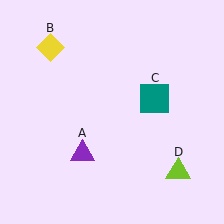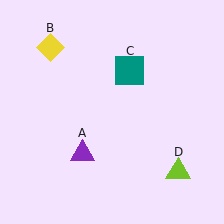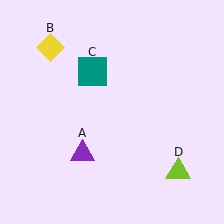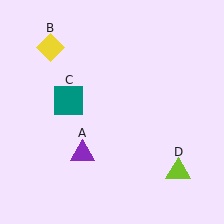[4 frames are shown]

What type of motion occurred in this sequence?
The teal square (object C) rotated counterclockwise around the center of the scene.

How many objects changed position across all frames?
1 object changed position: teal square (object C).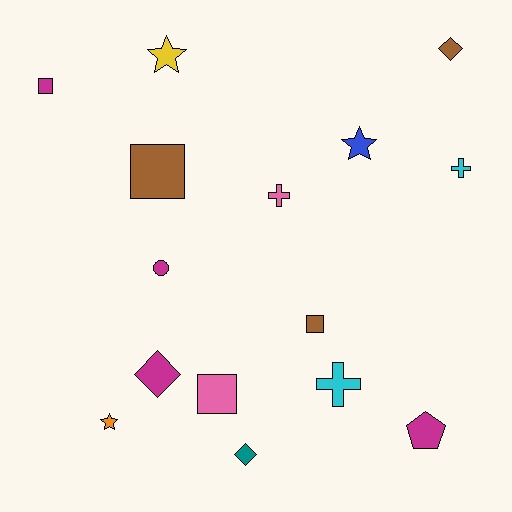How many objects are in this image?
There are 15 objects.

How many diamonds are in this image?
There are 3 diamonds.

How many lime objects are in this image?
There are no lime objects.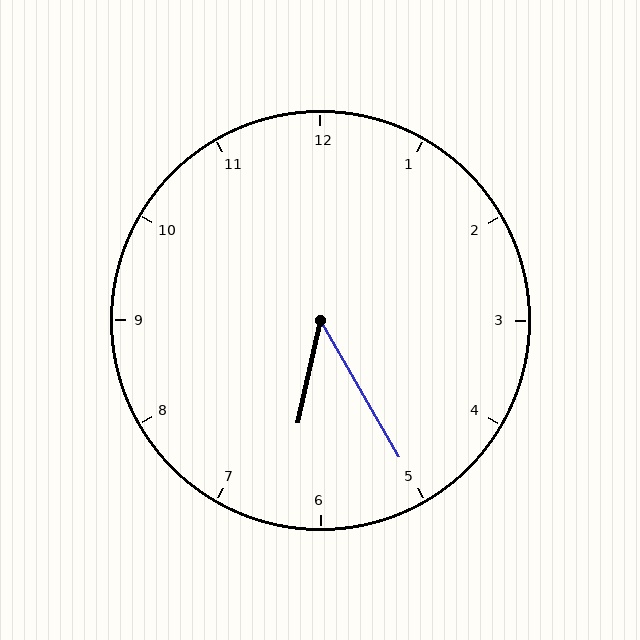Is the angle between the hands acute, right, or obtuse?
It is acute.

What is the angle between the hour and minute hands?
Approximately 42 degrees.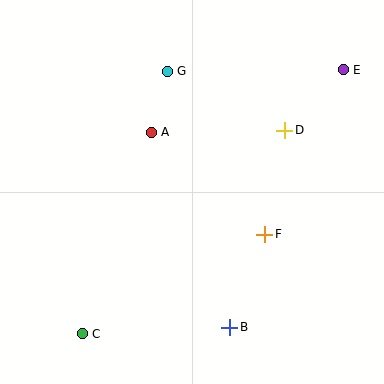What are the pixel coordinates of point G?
Point G is at (167, 71).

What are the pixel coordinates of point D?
Point D is at (285, 130).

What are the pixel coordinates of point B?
Point B is at (230, 327).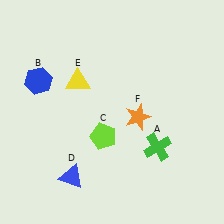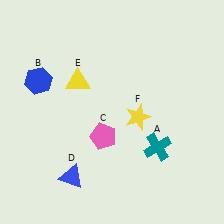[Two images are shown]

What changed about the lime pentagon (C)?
In Image 1, C is lime. In Image 2, it changed to pink.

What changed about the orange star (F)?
In Image 1, F is orange. In Image 2, it changed to yellow.